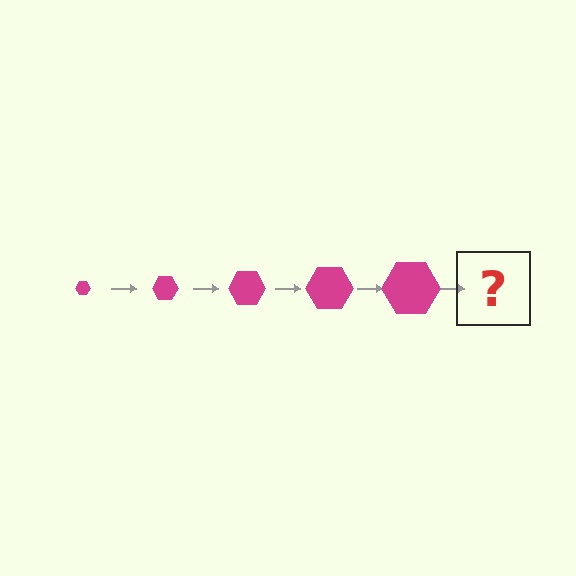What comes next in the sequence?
The next element should be a magenta hexagon, larger than the previous one.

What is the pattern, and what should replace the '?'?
The pattern is that the hexagon gets progressively larger each step. The '?' should be a magenta hexagon, larger than the previous one.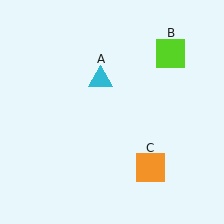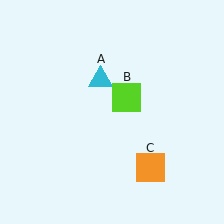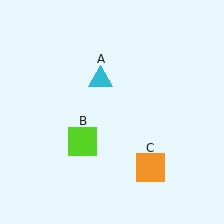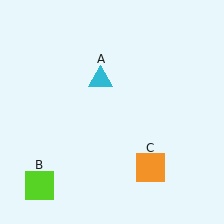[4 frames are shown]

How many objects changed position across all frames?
1 object changed position: lime square (object B).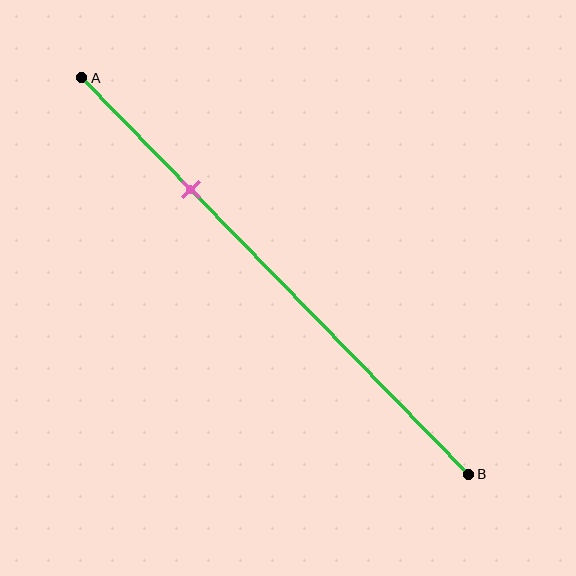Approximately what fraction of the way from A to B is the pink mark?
The pink mark is approximately 30% of the way from A to B.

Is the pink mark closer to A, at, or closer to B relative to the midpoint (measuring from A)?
The pink mark is closer to point A than the midpoint of segment AB.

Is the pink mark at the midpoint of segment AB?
No, the mark is at about 30% from A, not at the 50% midpoint.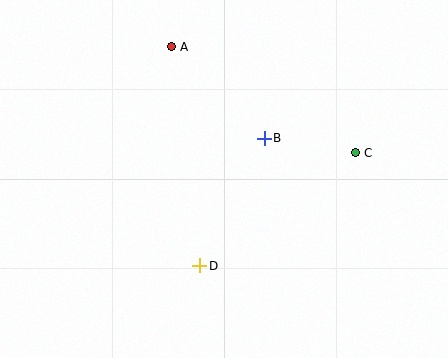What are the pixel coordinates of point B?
Point B is at (264, 138).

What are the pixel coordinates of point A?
Point A is at (171, 47).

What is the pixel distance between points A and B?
The distance between A and B is 130 pixels.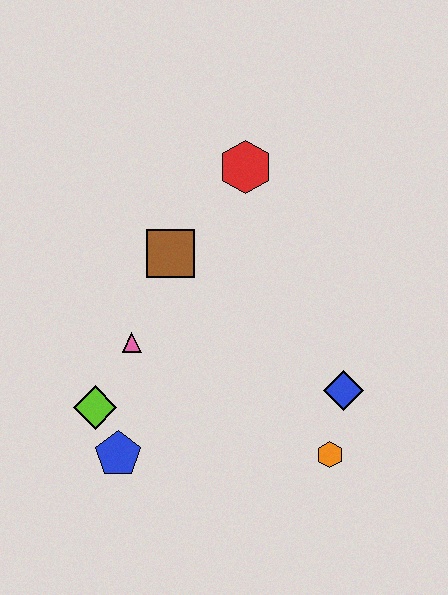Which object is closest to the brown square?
The pink triangle is closest to the brown square.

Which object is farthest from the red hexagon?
The blue pentagon is farthest from the red hexagon.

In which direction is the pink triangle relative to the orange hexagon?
The pink triangle is to the left of the orange hexagon.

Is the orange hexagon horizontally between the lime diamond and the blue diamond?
Yes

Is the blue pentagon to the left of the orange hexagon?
Yes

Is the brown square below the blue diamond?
No